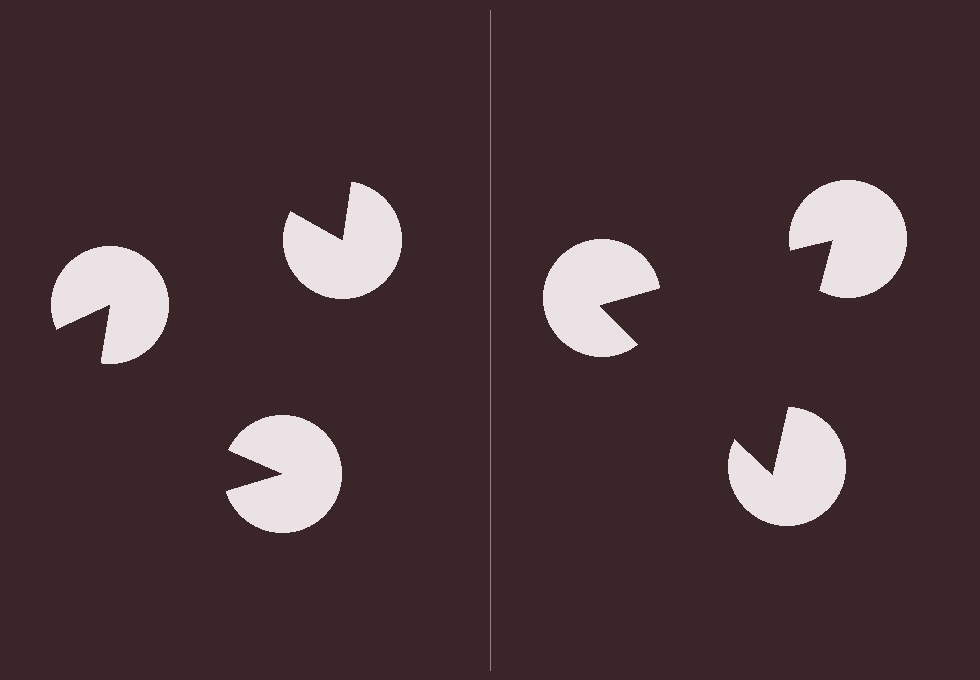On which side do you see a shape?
An illusory triangle appears on the right side. On the left side the wedge cuts are rotated, so no coherent shape forms.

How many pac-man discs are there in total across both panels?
6 — 3 on each side.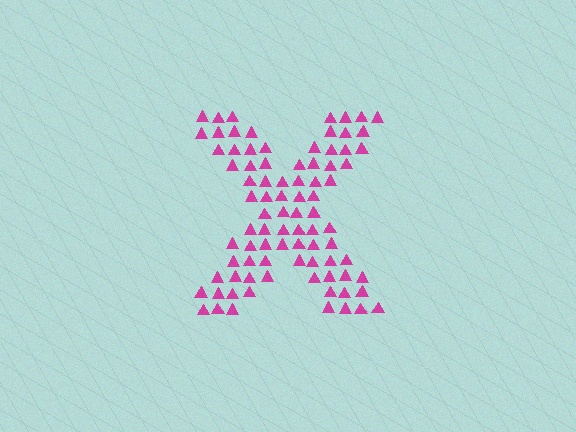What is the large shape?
The large shape is the letter X.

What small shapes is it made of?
It is made of small triangles.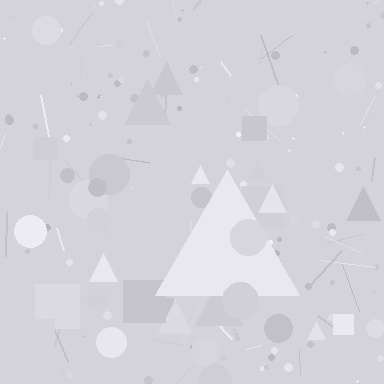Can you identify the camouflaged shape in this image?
The camouflaged shape is a triangle.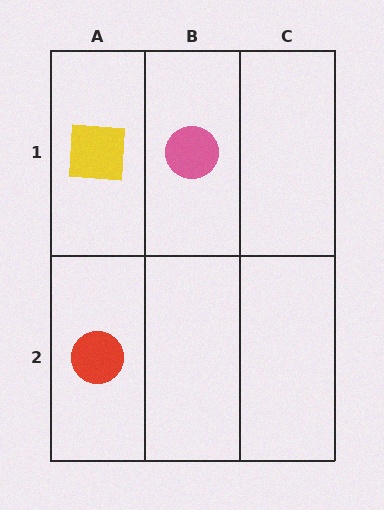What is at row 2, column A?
A red circle.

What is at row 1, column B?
A pink circle.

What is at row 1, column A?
A yellow square.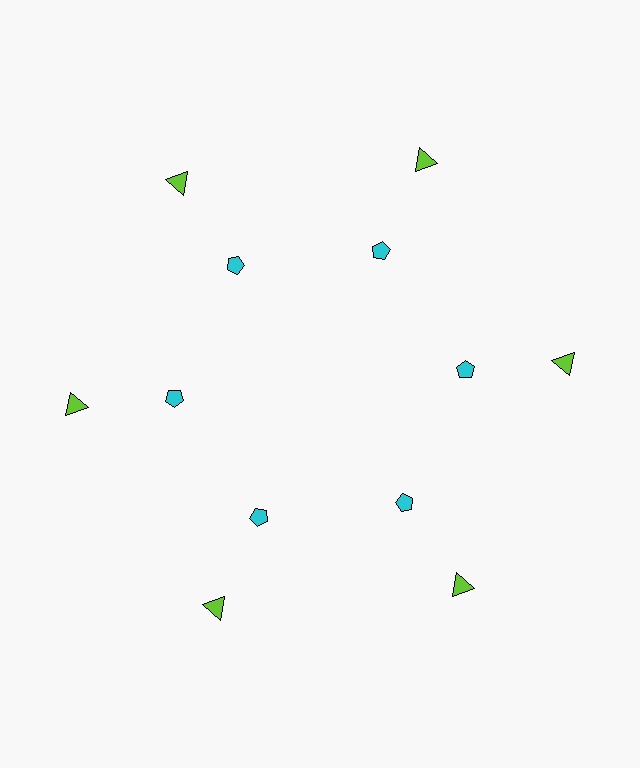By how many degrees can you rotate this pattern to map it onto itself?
The pattern maps onto itself every 60 degrees of rotation.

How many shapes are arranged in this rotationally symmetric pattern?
There are 12 shapes, arranged in 6 groups of 2.